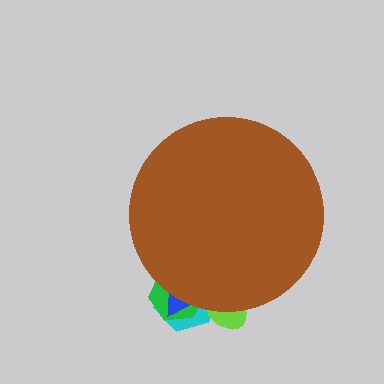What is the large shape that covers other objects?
A brown circle.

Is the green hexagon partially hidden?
Yes, the green hexagon is partially hidden behind the brown circle.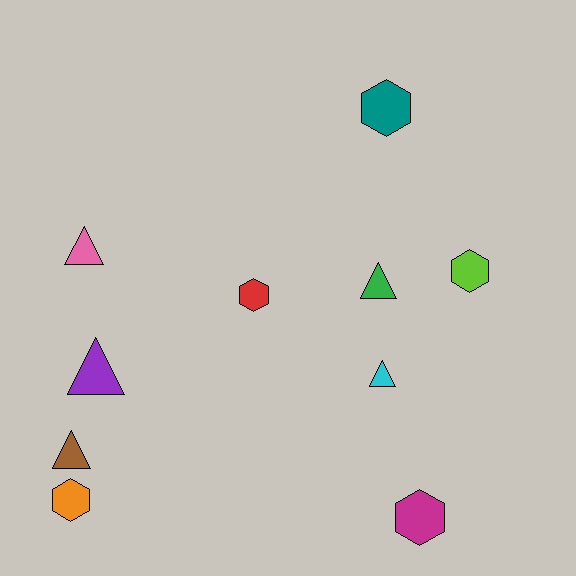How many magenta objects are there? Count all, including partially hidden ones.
There is 1 magenta object.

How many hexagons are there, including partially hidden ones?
There are 5 hexagons.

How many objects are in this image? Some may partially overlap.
There are 10 objects.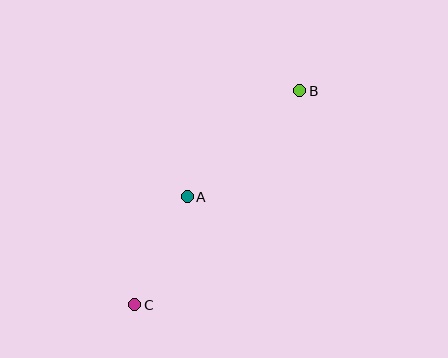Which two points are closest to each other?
Points A and C are closest to each other.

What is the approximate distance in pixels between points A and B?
The distance between A and B is approximately 154 pixels.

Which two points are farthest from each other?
Points B and C are farthest from each other.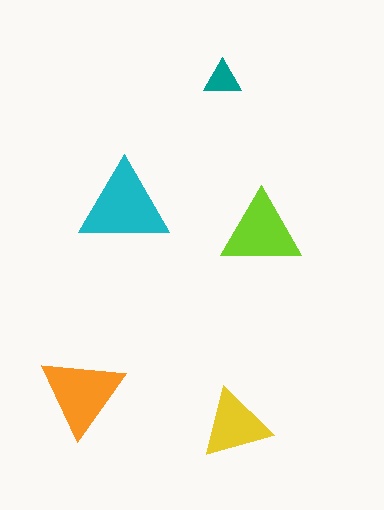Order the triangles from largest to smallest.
the cyan one, the orange one, the lime one, the yellow one, the teal one.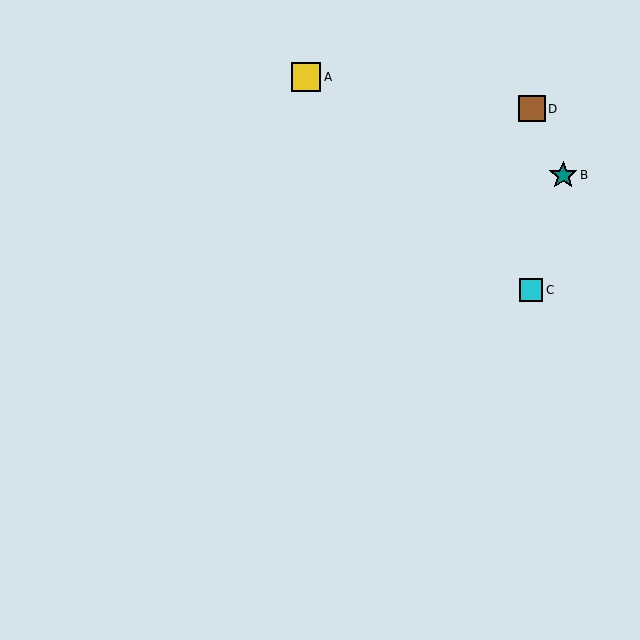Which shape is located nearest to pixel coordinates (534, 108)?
The brown square (labeled D) at (532, 109) is nearest to that location.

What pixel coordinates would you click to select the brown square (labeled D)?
Click at (532, 109) to select the brown square D.